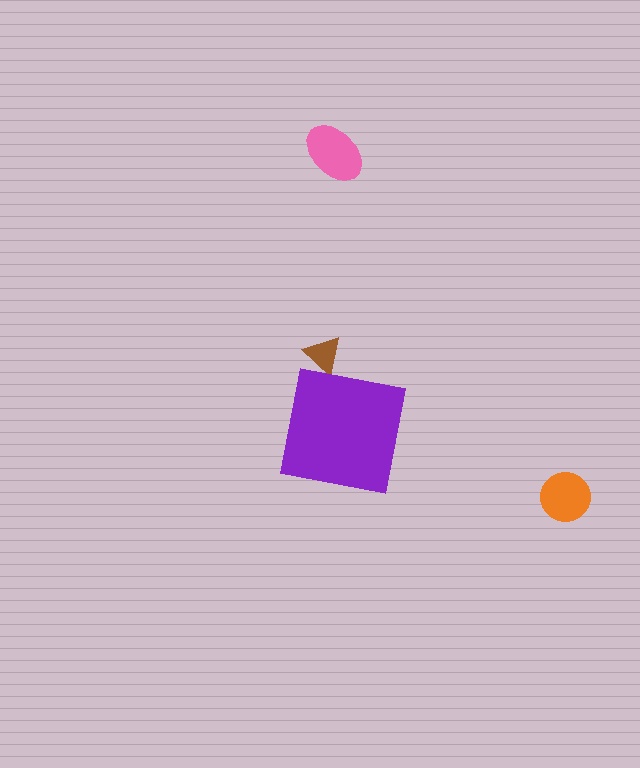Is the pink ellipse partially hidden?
No, the pink ellipse is fully visible.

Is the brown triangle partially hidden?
Yes, the brown triangle is partially hidden behind the purple square.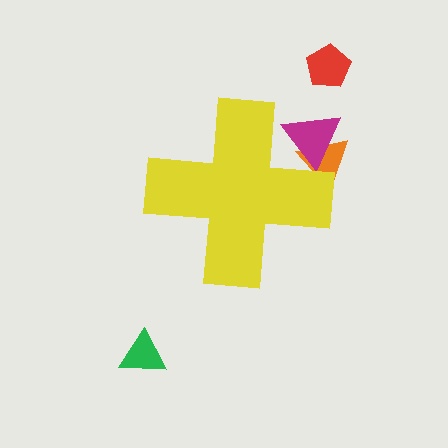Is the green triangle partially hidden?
No, the green triangle is fully visible.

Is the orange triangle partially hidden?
Yes, the orange triangle is partially hidden behind the yellow cross.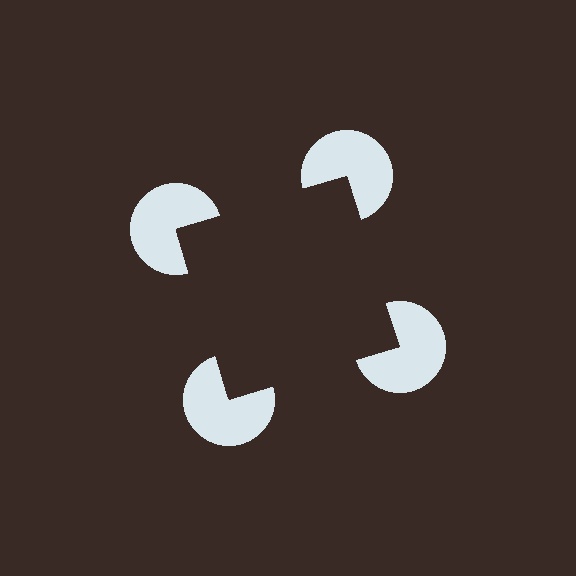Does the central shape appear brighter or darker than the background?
It typically appears slightly darker than the background, even though no actual brightness change is drawn.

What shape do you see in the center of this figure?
An illusory square — its edges are inferred from the aligned wedge cuts in the pac-man discs, not physically drawn.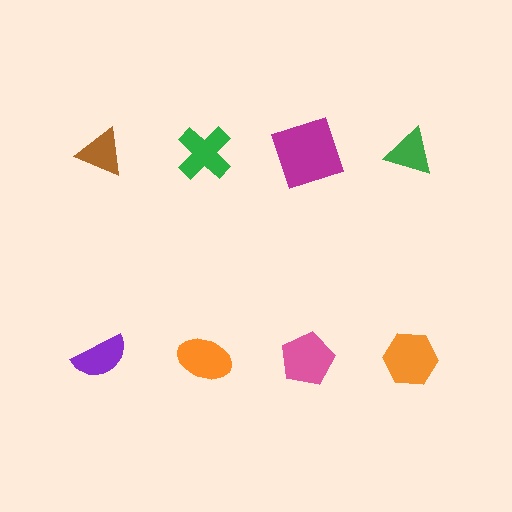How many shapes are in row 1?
4 shapes.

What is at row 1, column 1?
A brown triangle.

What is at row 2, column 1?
A purple semicircle.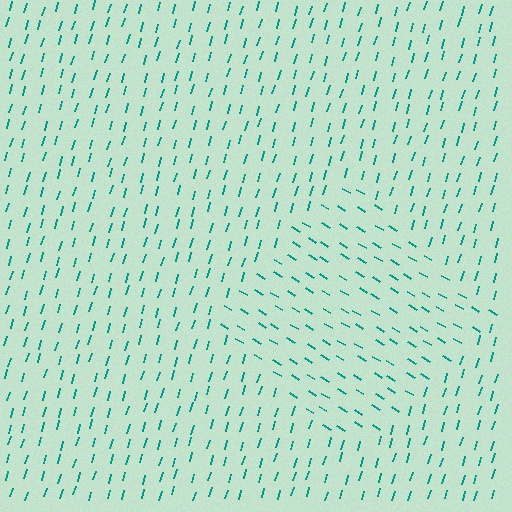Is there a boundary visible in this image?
Yes, there is a texture boundary formed by a change in line orientation.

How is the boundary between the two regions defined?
The boundary is defined purely by a change in line orientation (approximately 74 degrees difference). All lines are the same color and thickness.